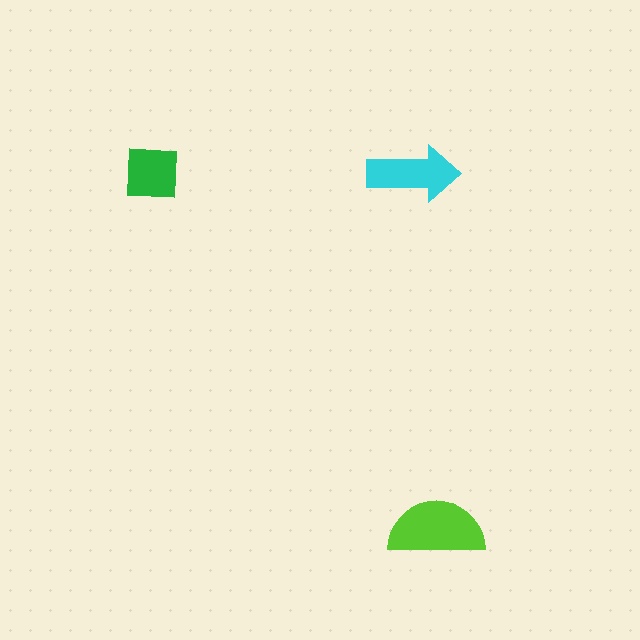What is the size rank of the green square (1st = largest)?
3rd.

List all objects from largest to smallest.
The lime semicircle, the cyan arrow, the green square.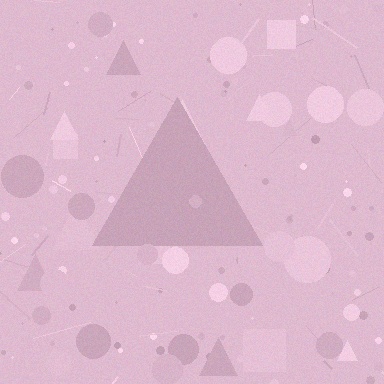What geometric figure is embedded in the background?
A triangle is embedded in the background.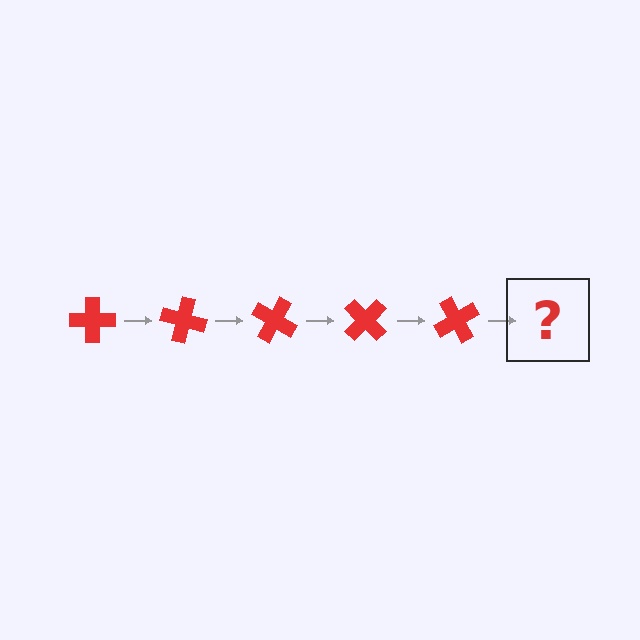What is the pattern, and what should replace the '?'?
The pattern is that the cross rotates 15 degrees each step. The '?' should be a red cross rotated 75 degrees.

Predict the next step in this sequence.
The next step is a red cross rotated 75 degrees.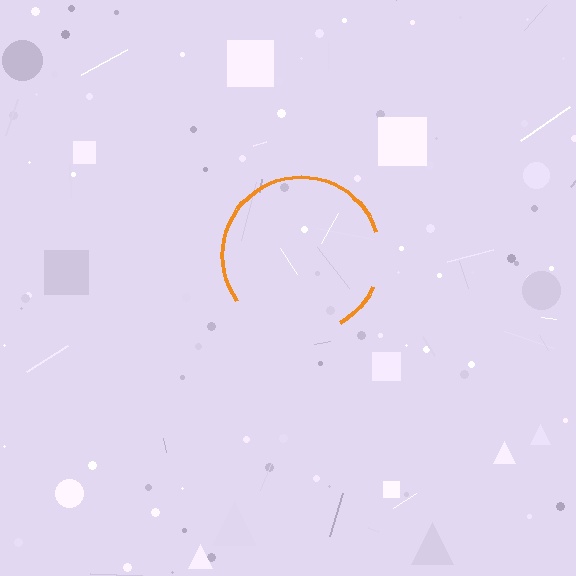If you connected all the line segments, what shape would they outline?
They would outline a circle.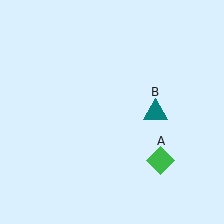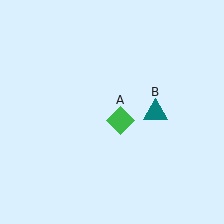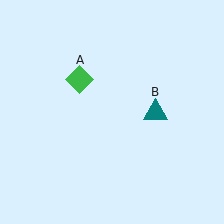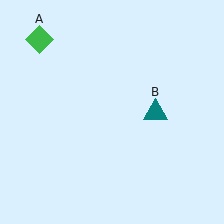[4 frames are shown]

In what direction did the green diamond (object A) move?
The green diamond (object A) moved up and to the left.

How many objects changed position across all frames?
1 object changed position: green diamond (object A).